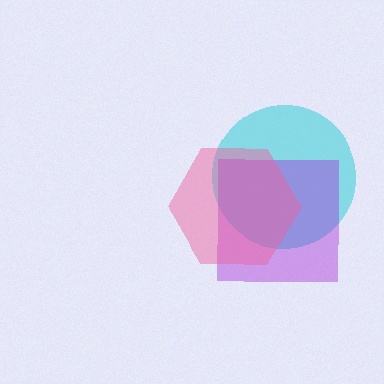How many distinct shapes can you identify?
There are 3 distinct shapes: a cyan circle, a purple square, a pink hexagon.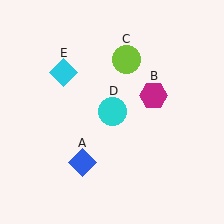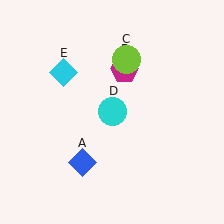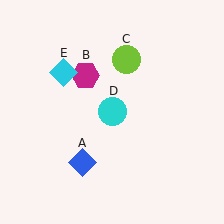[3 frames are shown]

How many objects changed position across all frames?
1 object changed position: magenta hexagon (object B).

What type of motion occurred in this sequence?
The magenta hexagon (object B) rotated counterclockwise around the center of the scene.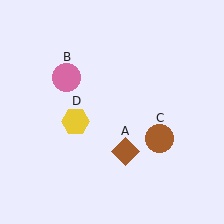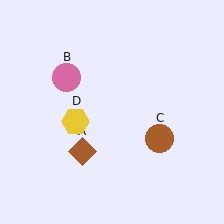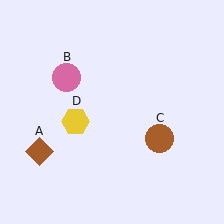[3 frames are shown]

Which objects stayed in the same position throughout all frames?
Pink circle (object B) and brown circle (object C) and yellow hexagon (object D) remained stationary.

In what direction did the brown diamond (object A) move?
The brown diamond (object A) moved left.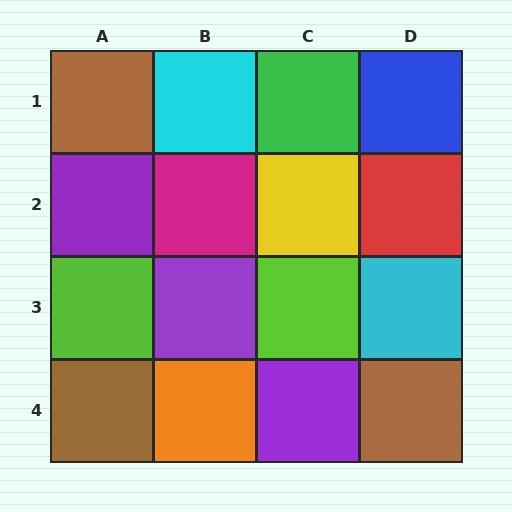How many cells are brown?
3 cells are brown.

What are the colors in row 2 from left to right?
Purple, magenta, yellow, red.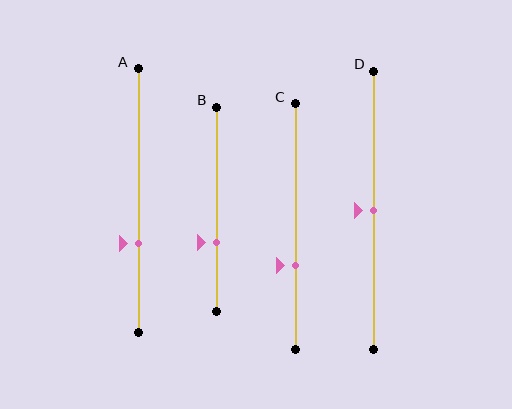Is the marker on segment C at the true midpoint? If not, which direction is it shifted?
No, the marker on segment C is shifted downward by about 16% of the segment length.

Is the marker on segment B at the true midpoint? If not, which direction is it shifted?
No, the marker on segment B is shifted downward by about 16% of the segment length.